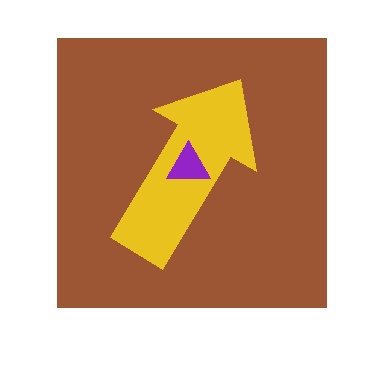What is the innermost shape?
The purple triangle.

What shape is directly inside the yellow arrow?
The purple triangle.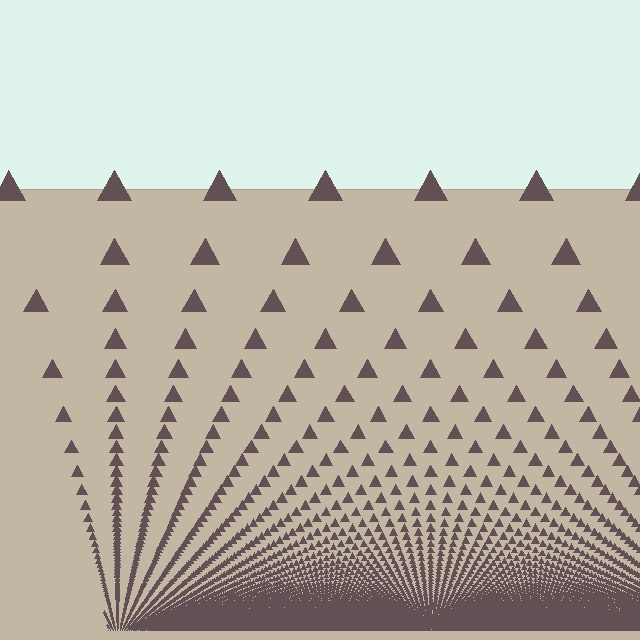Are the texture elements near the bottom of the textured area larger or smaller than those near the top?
Smaller. The gradient is inverted — elements near the bottom are smaller and denser.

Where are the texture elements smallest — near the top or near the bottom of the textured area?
Near the bottom.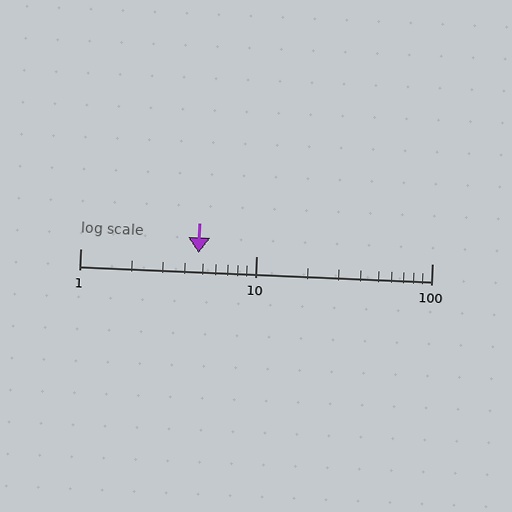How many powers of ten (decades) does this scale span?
The scale spans 2 decades, from 1 to 100.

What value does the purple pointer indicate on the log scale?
The pointer indicates approximately 4.7.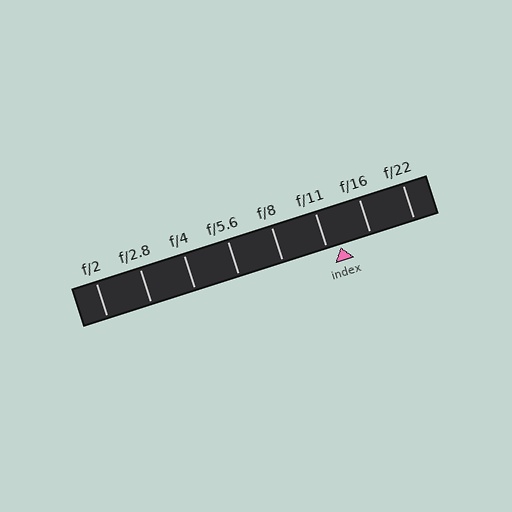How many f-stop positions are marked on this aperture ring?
There are 8 f-stop positions marked.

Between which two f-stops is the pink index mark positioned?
The index mark is between f/11 and f/16.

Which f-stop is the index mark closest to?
The index mark is closest to f/11.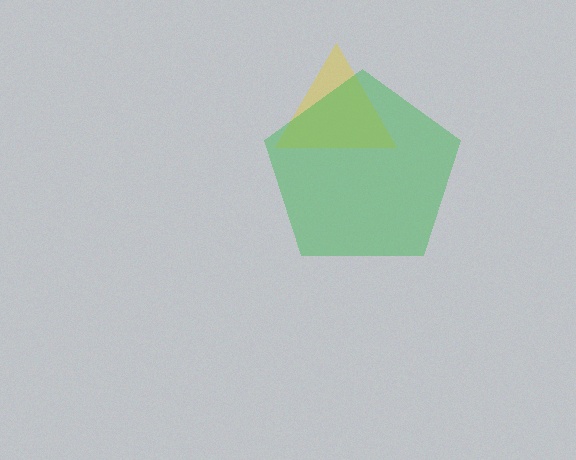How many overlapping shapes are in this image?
There are 2 overlapping shapes in the image.